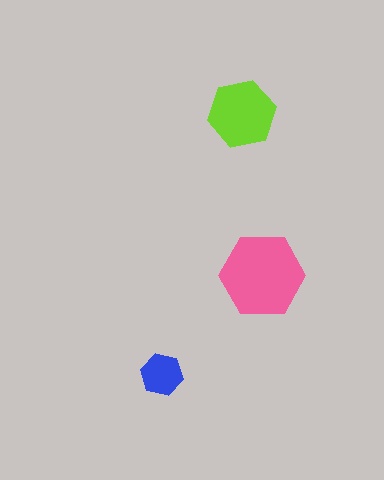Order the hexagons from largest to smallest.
the pink one, the lime one, the blue one.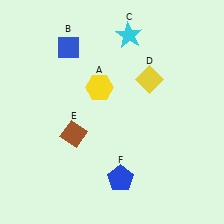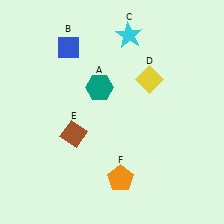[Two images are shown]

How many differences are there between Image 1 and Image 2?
There are 2 differences between the two images.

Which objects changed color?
A changed from yellow to teal. F changed from blue to orange.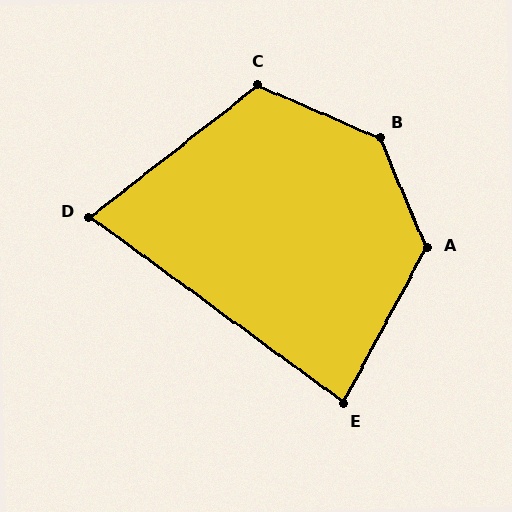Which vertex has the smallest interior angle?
D, at approximately 74 degrees.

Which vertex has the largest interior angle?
B, at approximately 137 degrees.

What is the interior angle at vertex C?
Approximately 118 degrees (obtuse).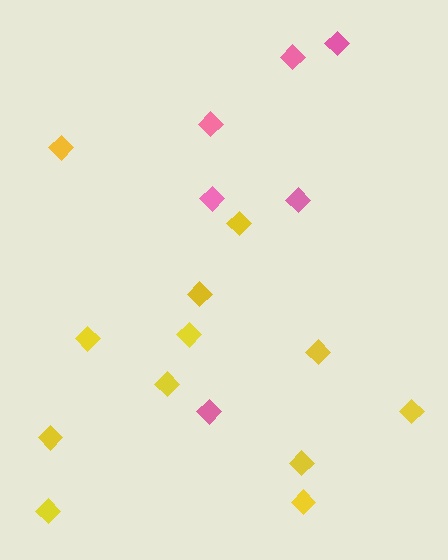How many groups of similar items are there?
There are 2 groups: one group of yellow diamonds (12) and one group of pink diamonds (6).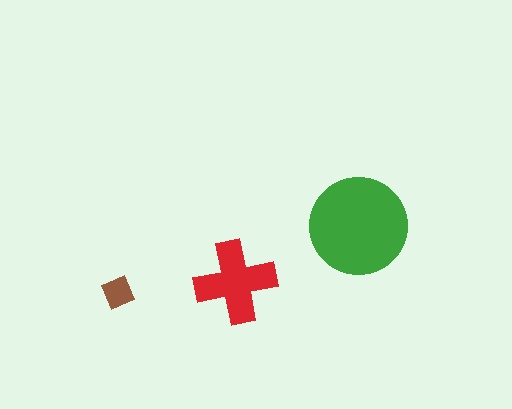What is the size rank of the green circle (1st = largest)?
1st.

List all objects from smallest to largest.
The brown diamond, the red cross, the green circle.